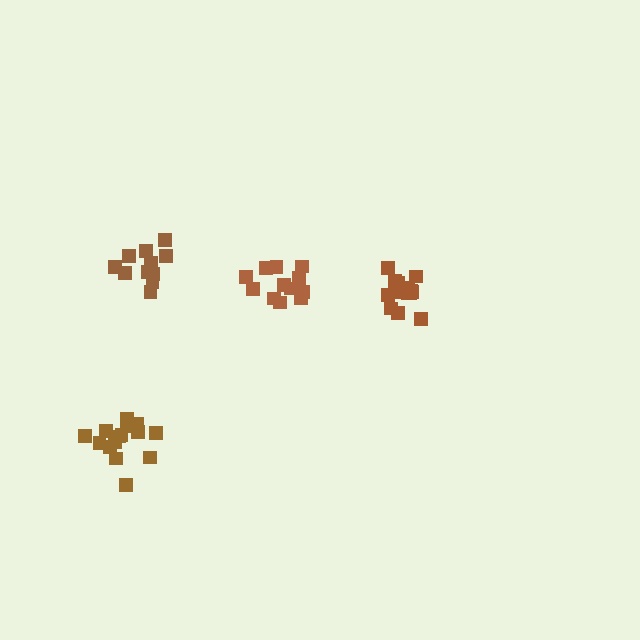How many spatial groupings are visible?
There are 4 spatial groupings.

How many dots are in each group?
Group 1: 12 dots, Group 2: 16 dots, Group 3: 15 dots, Group 4: 12 dots (55 total).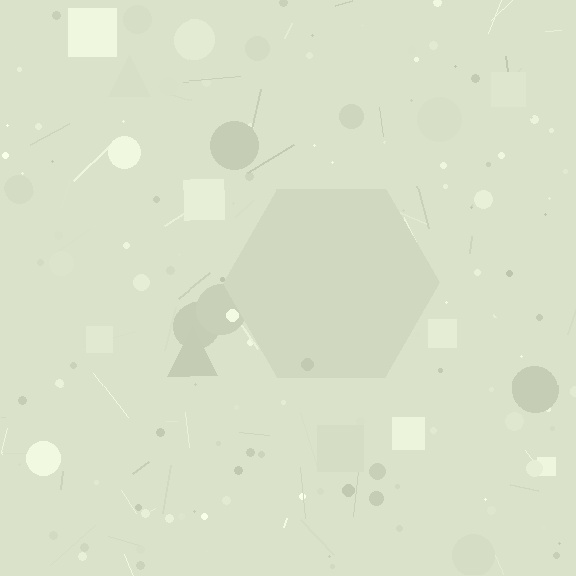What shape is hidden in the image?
A hexagon is hidden in the image.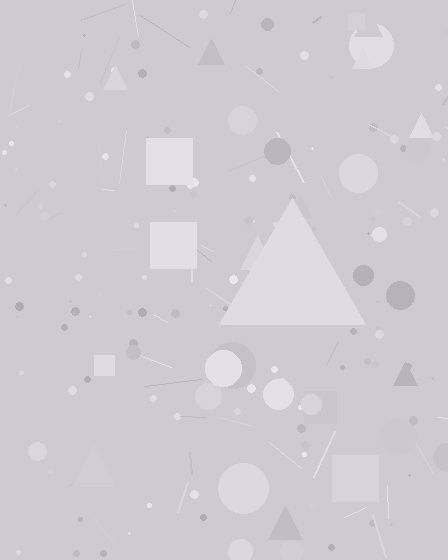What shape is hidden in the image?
A triangle is hidden in the image.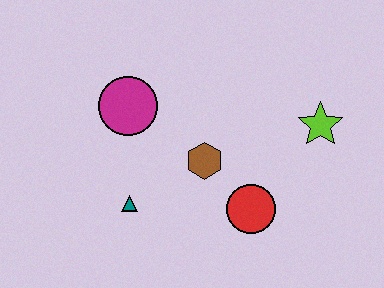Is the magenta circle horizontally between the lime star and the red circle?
No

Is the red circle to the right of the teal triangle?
Yes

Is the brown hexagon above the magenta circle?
No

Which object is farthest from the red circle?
The magenta circle is farthest from the red circle.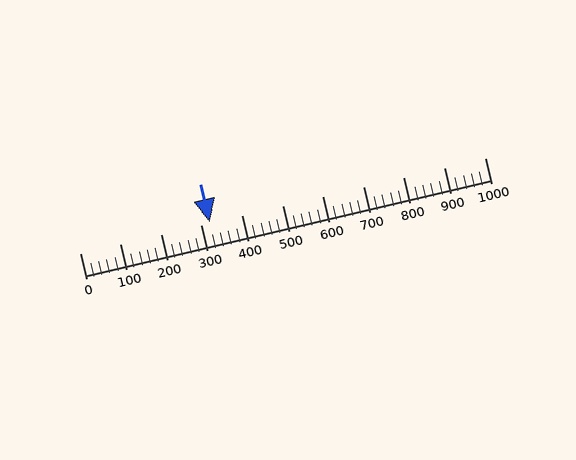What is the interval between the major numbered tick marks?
The major tick marks are spaced 100 units apart.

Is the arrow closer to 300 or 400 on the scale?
The arrow is closer to 300.